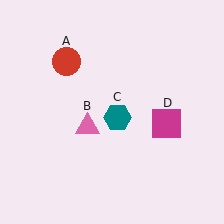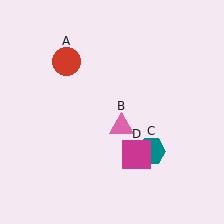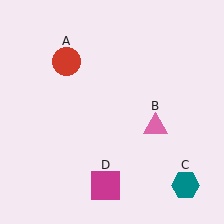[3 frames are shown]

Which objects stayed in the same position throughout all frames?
Red circle (object A) remained stationary.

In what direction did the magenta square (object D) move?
The magenta square (object D) moved down and to the left.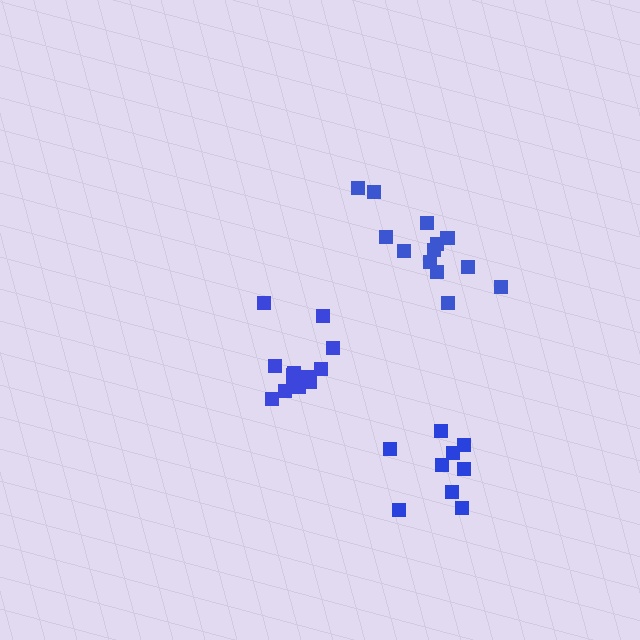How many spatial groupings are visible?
There are 3 spatial groupings.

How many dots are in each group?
Group 1: 13 dots, Group 2: 14 dots, Group 3: 9 dots (36 total).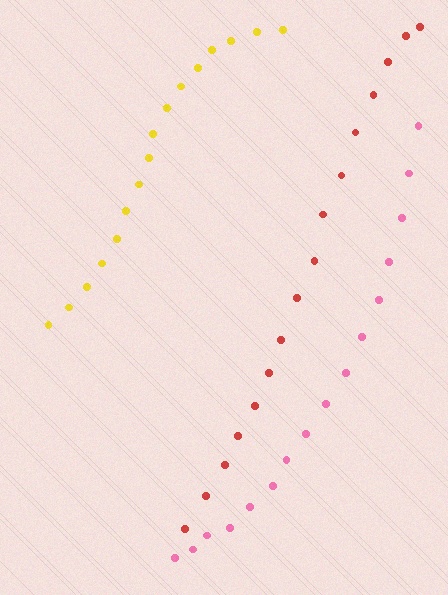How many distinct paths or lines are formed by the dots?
There are 3 distinct paths.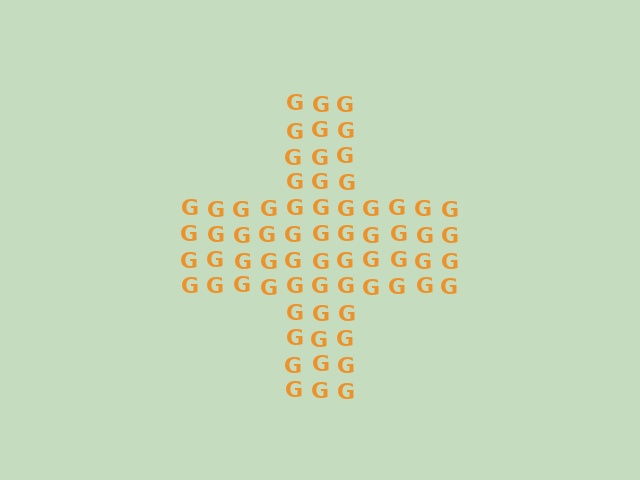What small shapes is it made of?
It is made of small letter G's.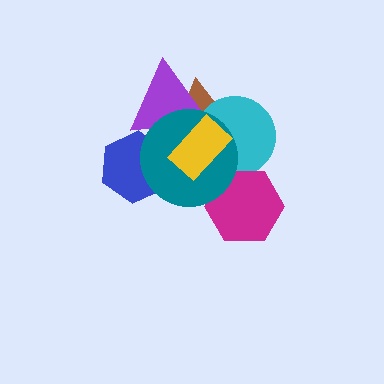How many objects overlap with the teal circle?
6 objects overlap with the teal circle.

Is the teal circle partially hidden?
Yes, it is partially covered by another shape.